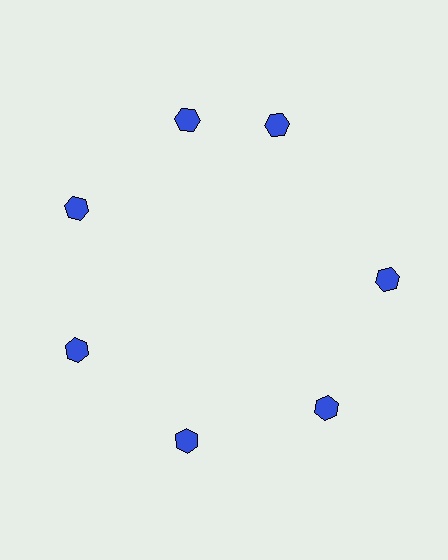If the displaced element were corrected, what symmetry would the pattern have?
It would have 7-fold rotational symmetry — the pattern would map onto itself every 51 degrees.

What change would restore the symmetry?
The symmetry would be restored by rotating it back into even spacing with its neighbors so that all 7 hexagons sit at equal angles and equal distance from the center.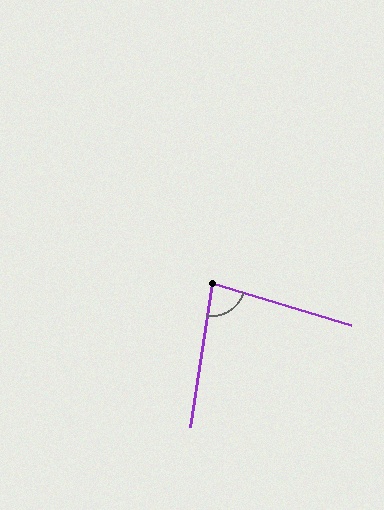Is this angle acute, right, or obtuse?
It is acute.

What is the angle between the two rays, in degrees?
Approximately 82 degrees.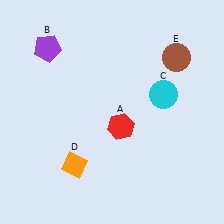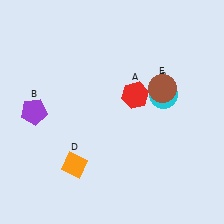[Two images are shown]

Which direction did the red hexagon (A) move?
The red hexagon (A) moved up.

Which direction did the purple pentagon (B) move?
The purple pentagon (B) moved down.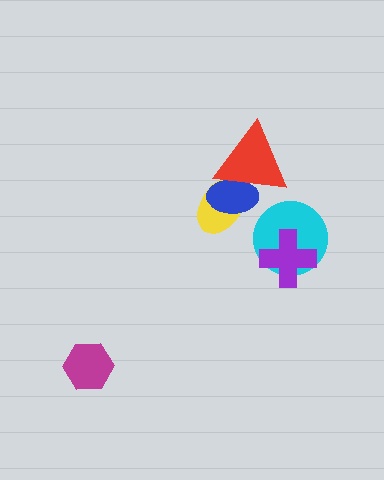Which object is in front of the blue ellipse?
The red triangle is in front of the blue ellipse.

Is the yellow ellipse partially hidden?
Yes, it is partially covered by another shape.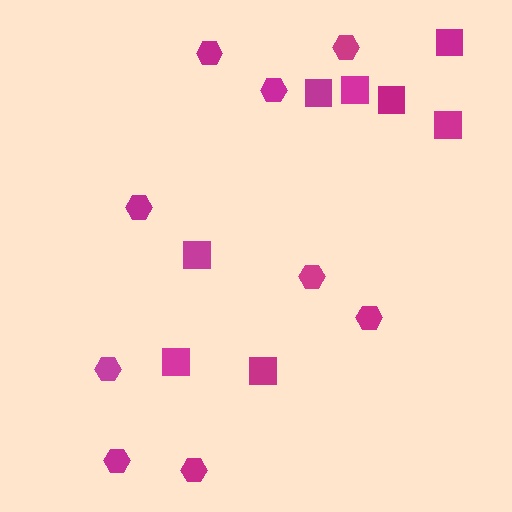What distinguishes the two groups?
There are 2 groups: one group of squares (8) and one group of hexagons (9).